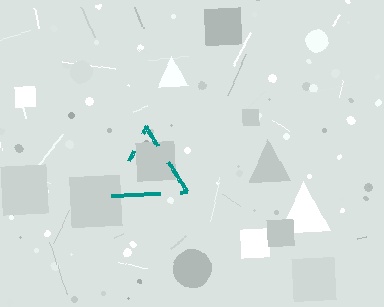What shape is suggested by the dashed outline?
The dashed outline suggests a triangle.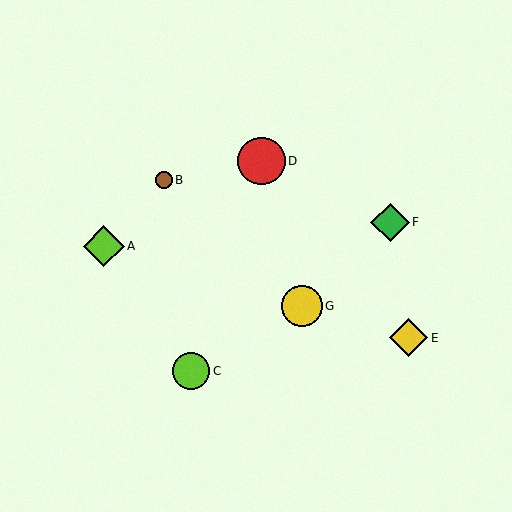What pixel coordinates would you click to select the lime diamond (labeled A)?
Click at (104, 246) to select the lime diamond A.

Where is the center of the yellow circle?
The center of the yellow circle is at (302, 306).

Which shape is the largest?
The red circle (labeled D) is the largest.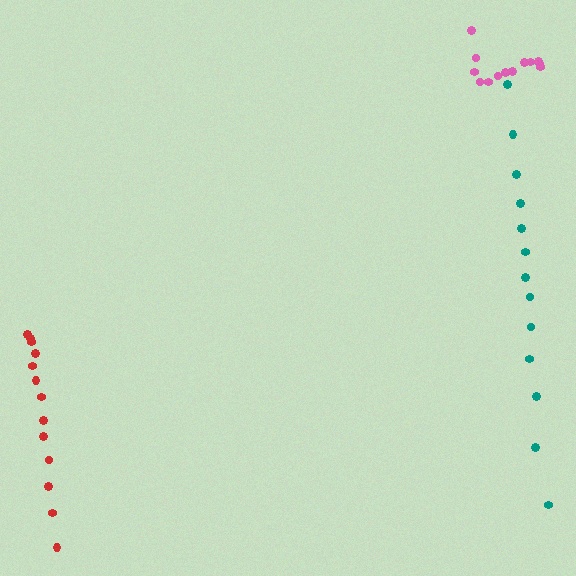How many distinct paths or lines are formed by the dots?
There are 3 distinct paths.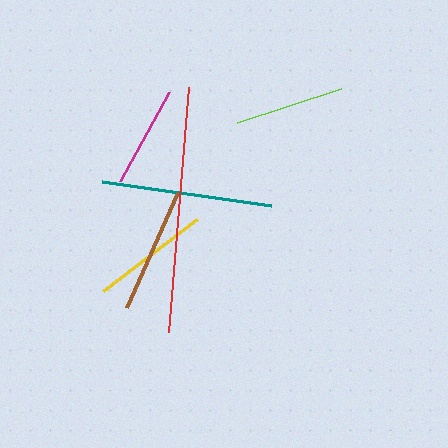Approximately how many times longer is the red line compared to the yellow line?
The red line is approximately 2.1 times the length of the yellow line.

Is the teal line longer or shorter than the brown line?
The teal line is longer than the brown line.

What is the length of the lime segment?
The lime segment is approximately 109 pixels long.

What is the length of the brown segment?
The brown segment is approximately 126 pixels long.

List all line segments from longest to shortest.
From longest to shortest: red, teal, brown, yellow, lime, magenta.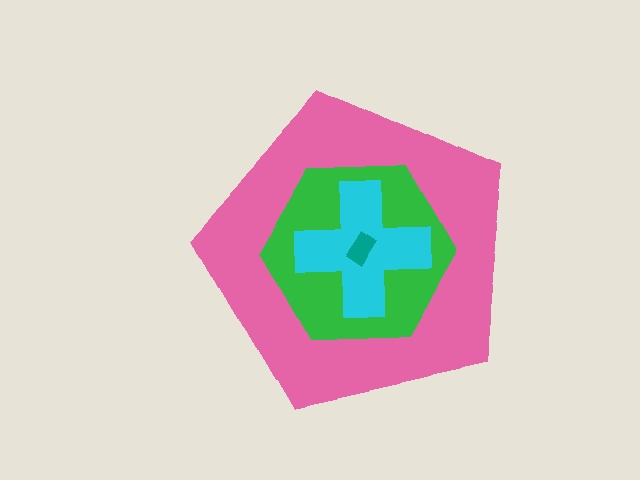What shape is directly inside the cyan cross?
The teal rectangle.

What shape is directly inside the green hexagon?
The cyan cross.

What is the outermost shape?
The pink pentagon.